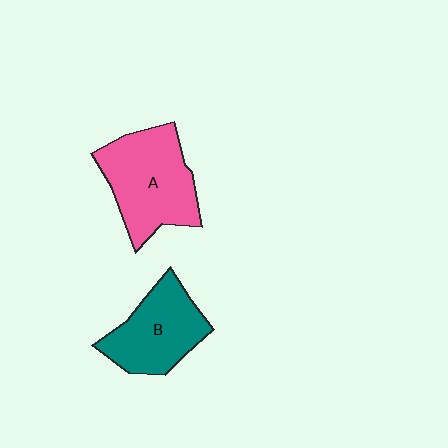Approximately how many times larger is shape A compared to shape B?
Approximately 1.2 times.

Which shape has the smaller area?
Shape B (teal).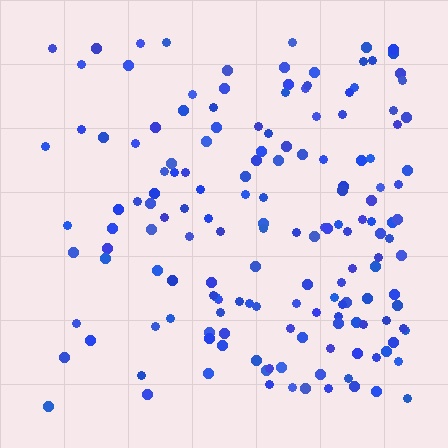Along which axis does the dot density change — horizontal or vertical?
Horizontal.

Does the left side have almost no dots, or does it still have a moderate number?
Still a moderate number, just noticeably fewer than the right.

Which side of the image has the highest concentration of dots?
The right.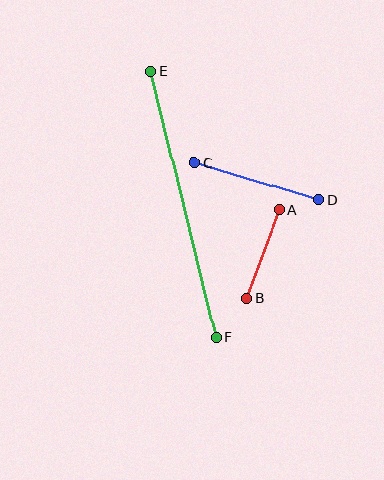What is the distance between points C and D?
The distance is approximately 130 pixels.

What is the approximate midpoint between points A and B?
The midpoint is at approximately (263, 254) pixels.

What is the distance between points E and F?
The distance is approximately 273 pixels.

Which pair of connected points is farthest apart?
Points E and F are farthest apart.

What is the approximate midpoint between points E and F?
The midpoint is at approximately (183, 204) pixels.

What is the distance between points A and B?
The distance is approximately 94 pixels.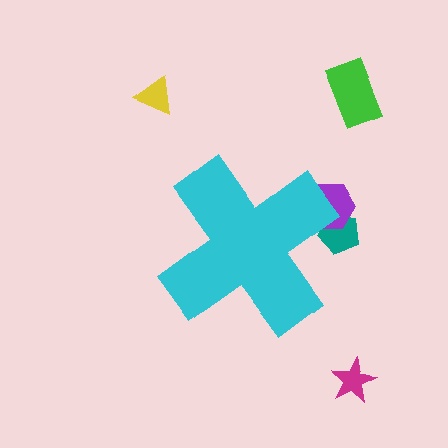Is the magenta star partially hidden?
No, the magenta star is fully visible.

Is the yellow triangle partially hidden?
No, the yellow triangle is fully visible.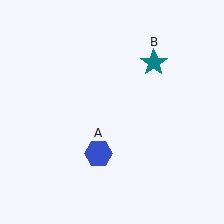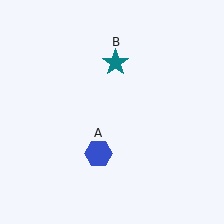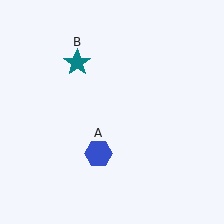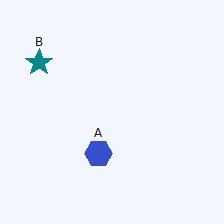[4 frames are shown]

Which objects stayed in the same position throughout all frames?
Blue hexagon (object A) remained stationary.